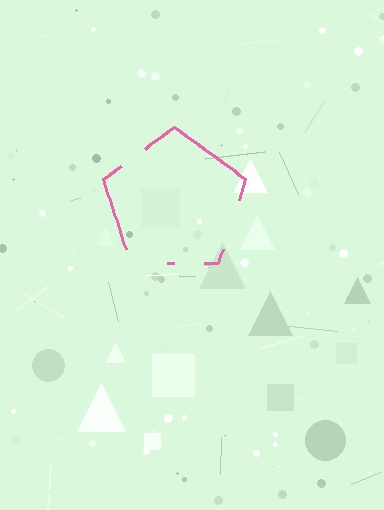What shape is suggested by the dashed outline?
The dashed outline suggests a pentagon.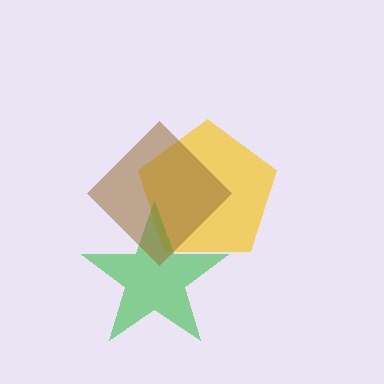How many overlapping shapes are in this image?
There are 3 overlapping shapes in the image.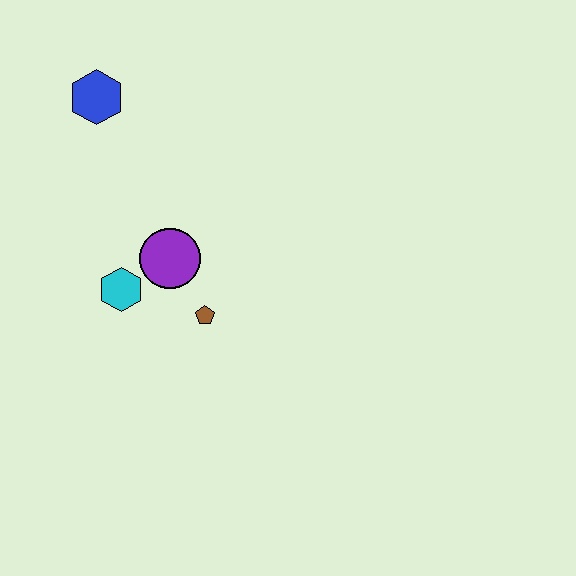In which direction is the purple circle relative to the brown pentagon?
The purple circle is above the brown pentagon.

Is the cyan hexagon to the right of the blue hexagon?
Yes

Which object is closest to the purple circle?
The cyan hexagon is closest to the purple circle.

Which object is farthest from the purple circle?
The blue hexagon is farthest from the purple circle.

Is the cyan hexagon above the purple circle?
No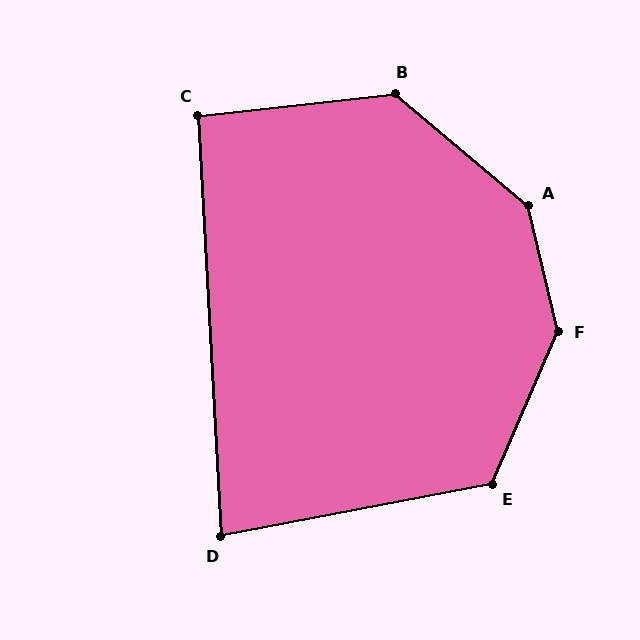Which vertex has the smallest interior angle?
D, at approximately 82 degrees.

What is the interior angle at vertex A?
Approximately 143 degrees (obtuse).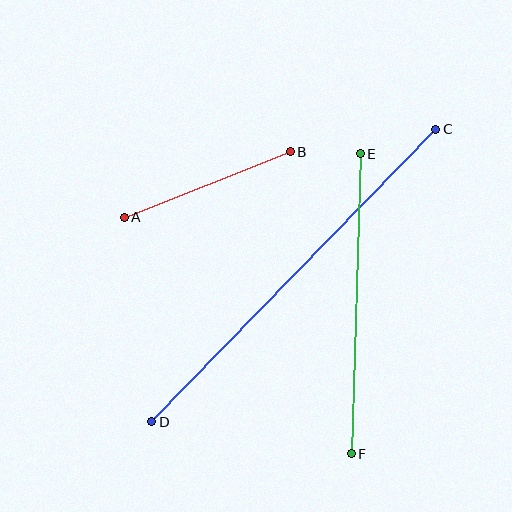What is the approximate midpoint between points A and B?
The midpoint is at approximately (207, 185) pixels.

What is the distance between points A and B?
The distance is approximately 178 pixels.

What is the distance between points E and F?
The distance is approximately 300 pixels.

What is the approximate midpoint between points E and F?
The midpoint is at approximately (356, 304) pixels.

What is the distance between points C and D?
The distance is approximately 408 pixels.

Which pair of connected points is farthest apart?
Points C and D are farthest apart.